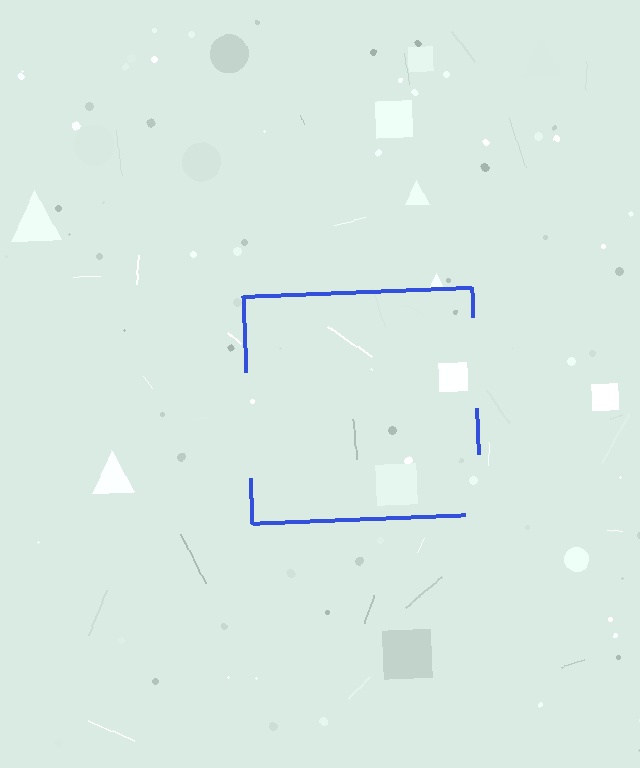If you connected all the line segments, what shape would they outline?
They would outline a square.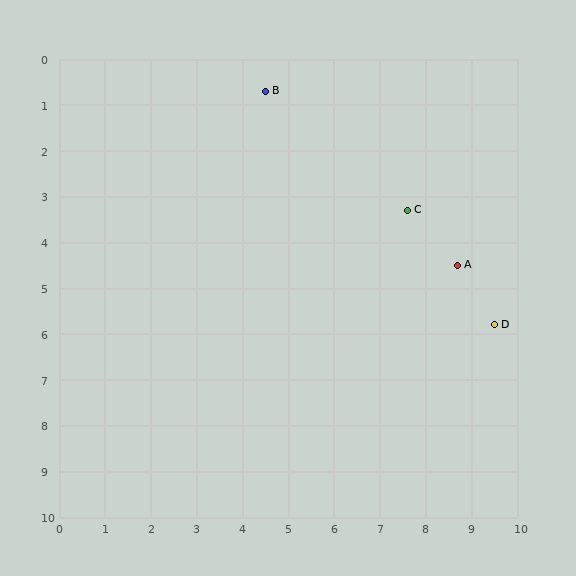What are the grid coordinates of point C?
Point C is at approximately (7.6, 3.3).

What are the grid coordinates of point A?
Point A is at approximately (8.7, 4.5).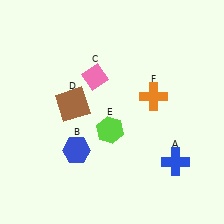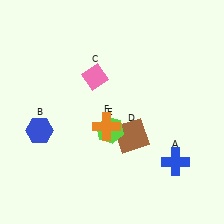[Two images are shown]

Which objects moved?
The objects that moved are: the blue hexagon (B), the brown square (D), the orange cross (F).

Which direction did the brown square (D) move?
The brown square (D) moved right.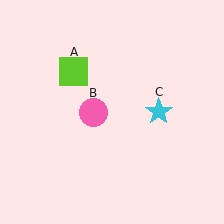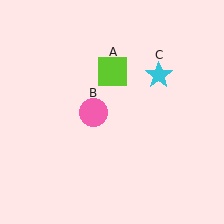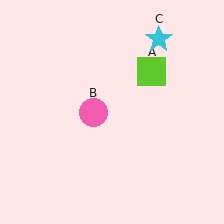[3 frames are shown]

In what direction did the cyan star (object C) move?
The cyan star (object C) moved up.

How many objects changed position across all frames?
2 objects changed position: lime square (object A), cyan star (object C).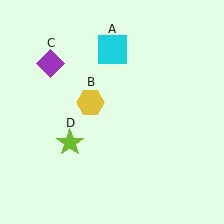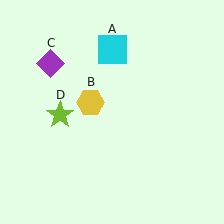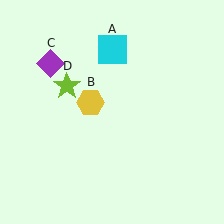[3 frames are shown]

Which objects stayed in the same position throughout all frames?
Cyan square (object A) and yellow hexagon (object B) and purple diamond (object C) remained stationary.